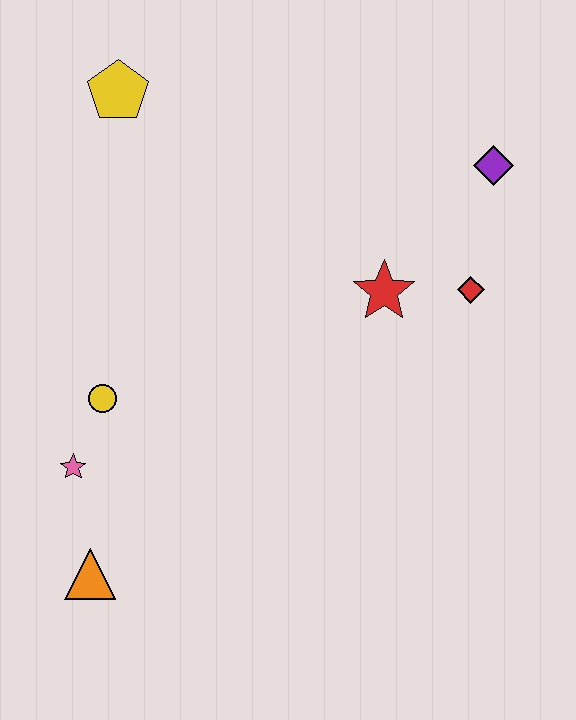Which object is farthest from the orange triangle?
The purple diamond is farthest from the orange triangle.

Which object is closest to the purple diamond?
The red diamond is closest to the purple diamond.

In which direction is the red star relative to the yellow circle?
The red star is to the right of the yellow circle.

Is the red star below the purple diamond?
Yes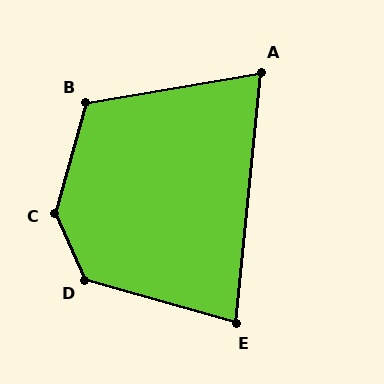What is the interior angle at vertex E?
Approximately 80 degrees (acute).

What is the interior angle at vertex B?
Approximately 115 degrees (obtuse).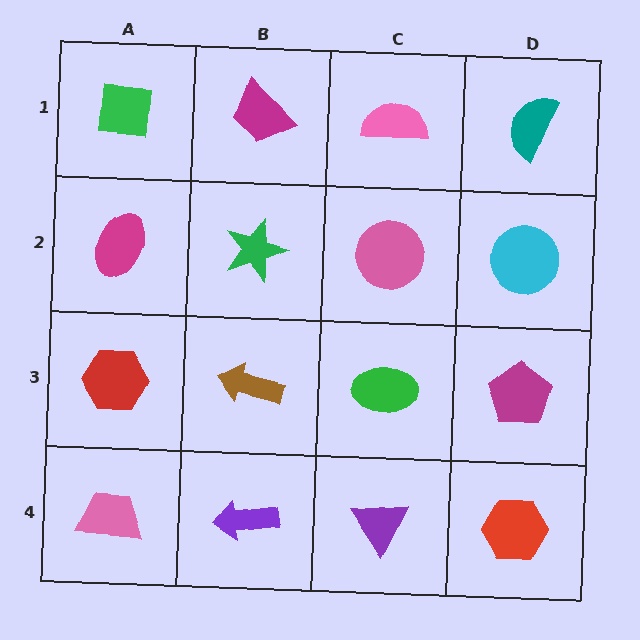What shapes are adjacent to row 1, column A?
A magenta ellipse (row 2, column A), a magenta trapezoid (row 1, column B).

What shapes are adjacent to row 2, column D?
A teal semicircle (row 1, column D), a magenta pentagon (row 3, column D), a pink circle (row 2, column C).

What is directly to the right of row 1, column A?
A magenta trapezoid.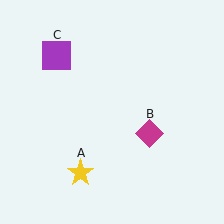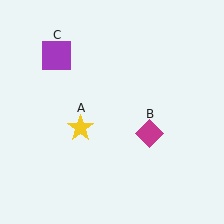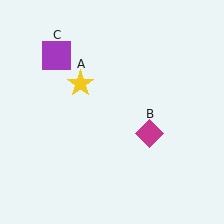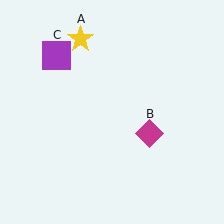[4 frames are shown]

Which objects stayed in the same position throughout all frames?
Magenta diamond (object B) and purple square (object C) remained stationary.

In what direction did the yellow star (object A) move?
The yellow star (object A) moved up.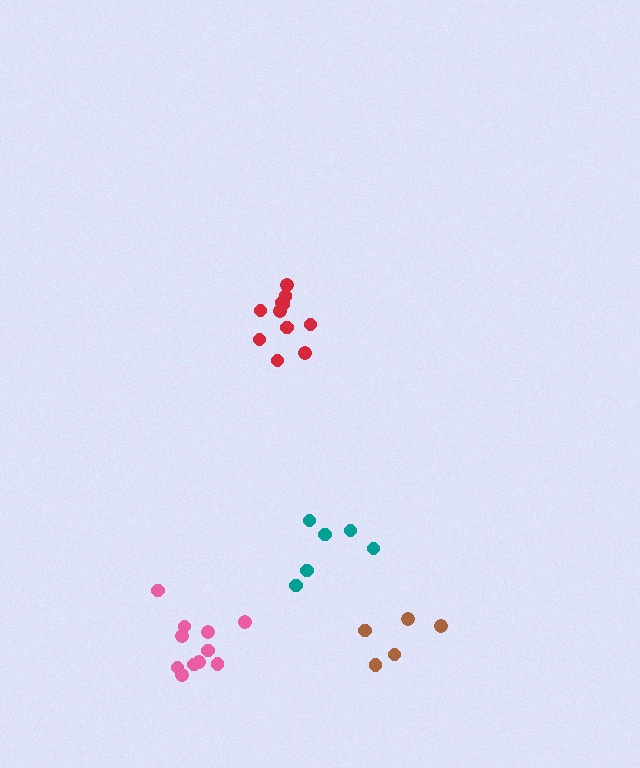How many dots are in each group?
Group 1: 5 dots, Group 2: 11 dots, Group 3: 11 dots, Group 4: 6 dots (33 total).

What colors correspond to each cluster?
The clusters are colored: brown, red, pink, teal.